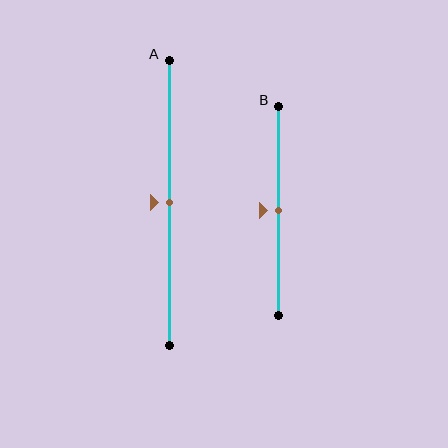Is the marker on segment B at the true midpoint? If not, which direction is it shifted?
Yes, the marker on segment B is at the true midpoint.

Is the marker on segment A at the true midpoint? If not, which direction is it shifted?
Yes, the marker on segment A is at the true midpoint.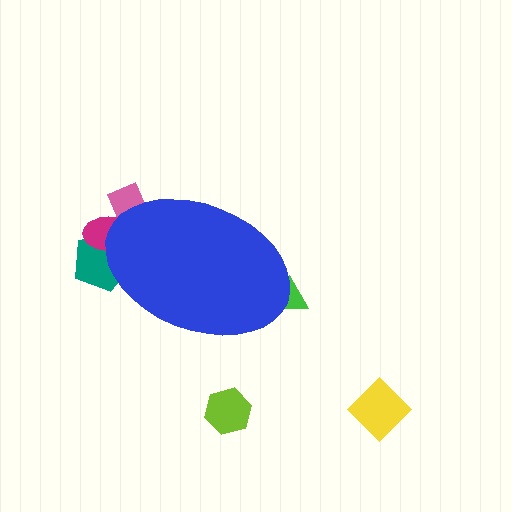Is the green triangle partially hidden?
Yes, the green triangle is partially hidden behind the blue ellipse.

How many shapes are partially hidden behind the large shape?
4 shapes are partially hidden.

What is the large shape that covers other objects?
A blue ellipse.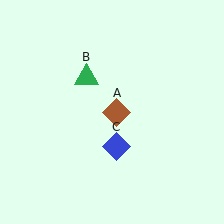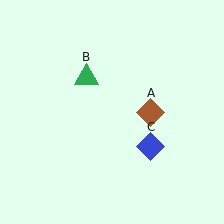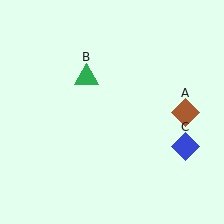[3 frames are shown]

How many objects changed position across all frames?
2 objects changed position: brown diamond (object A), blue diamond (object C).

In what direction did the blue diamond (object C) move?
The blue diamond (object C) moved right.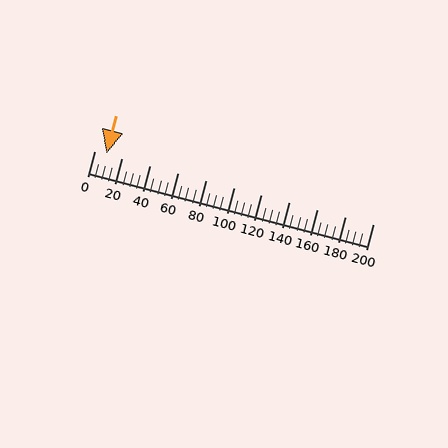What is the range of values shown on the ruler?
The ruler shows values from 0 to 200.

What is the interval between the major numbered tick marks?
The major tick marks are spaced 20 units apart.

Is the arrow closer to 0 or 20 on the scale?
The arrow is closer to 0.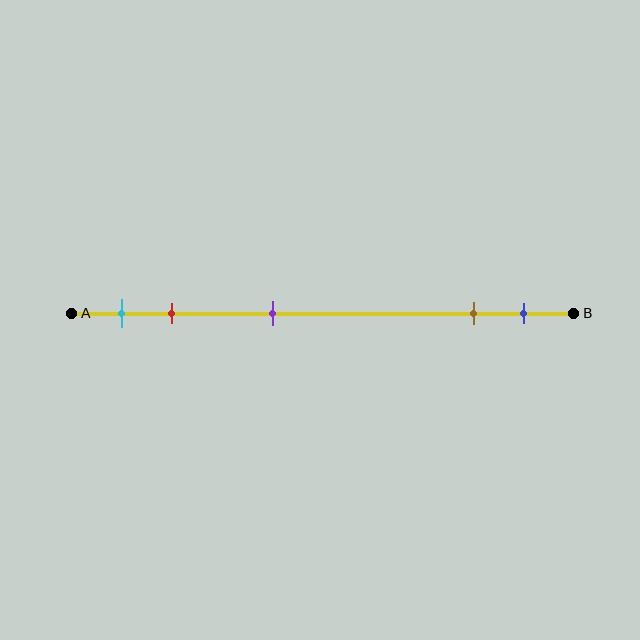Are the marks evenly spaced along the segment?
No, the marks are not evenly spaced.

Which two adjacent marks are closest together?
The brown and blue marks are the closest adjacent pair.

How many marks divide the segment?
There are 5 marks dividing the segment.